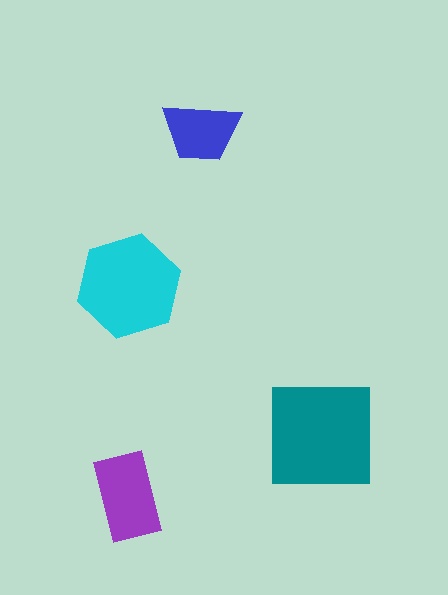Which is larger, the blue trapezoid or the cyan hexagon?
The cyan hexagon.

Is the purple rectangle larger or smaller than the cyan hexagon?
Smaller.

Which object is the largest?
The teal square.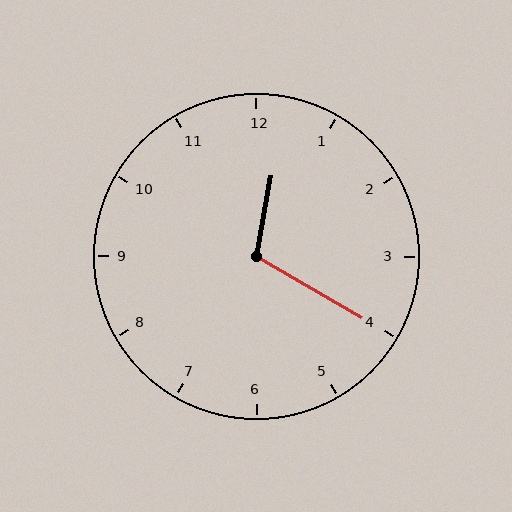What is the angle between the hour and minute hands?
Approximately 110 degrees.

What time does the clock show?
12:20.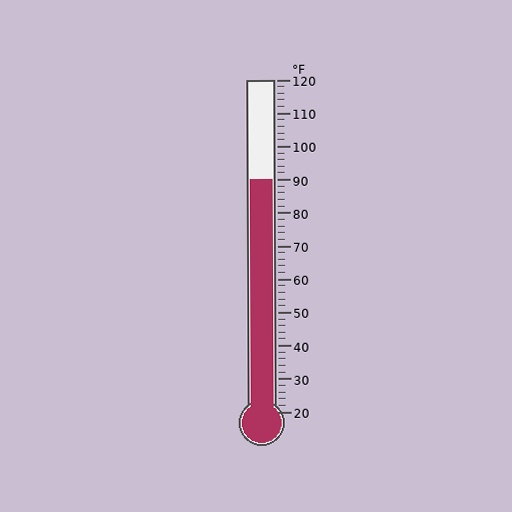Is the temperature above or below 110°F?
The temperature is below 110°F.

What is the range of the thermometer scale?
The thermometer scale ranges from 20°F to 120°F.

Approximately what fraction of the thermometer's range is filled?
The thermometer is filled to approximately 70% of its range.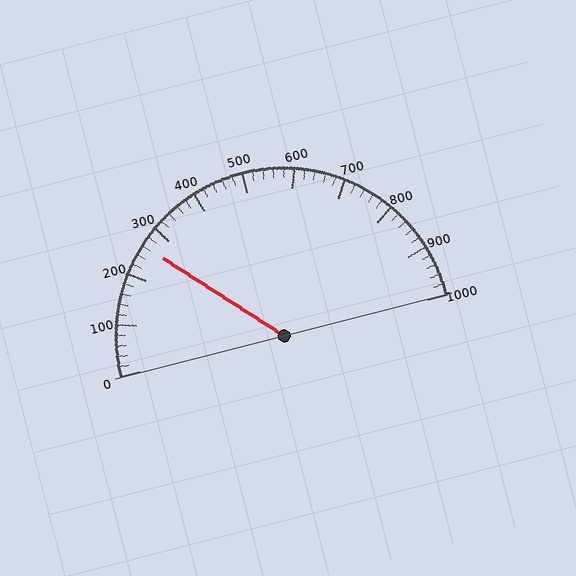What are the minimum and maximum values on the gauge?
The gauge ranges from 0 to 1000.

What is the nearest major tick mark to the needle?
The nearest major tick mark is 300.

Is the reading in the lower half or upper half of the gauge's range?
The reading is in the lower half of the range (0 to 1000).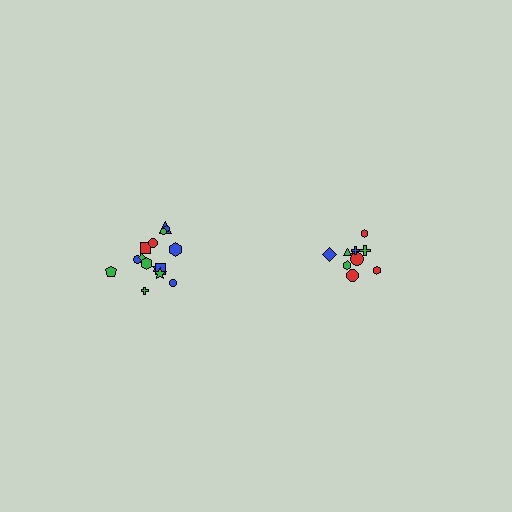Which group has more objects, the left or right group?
The left group.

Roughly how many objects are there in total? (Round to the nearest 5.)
Roughly 25 objects in total.